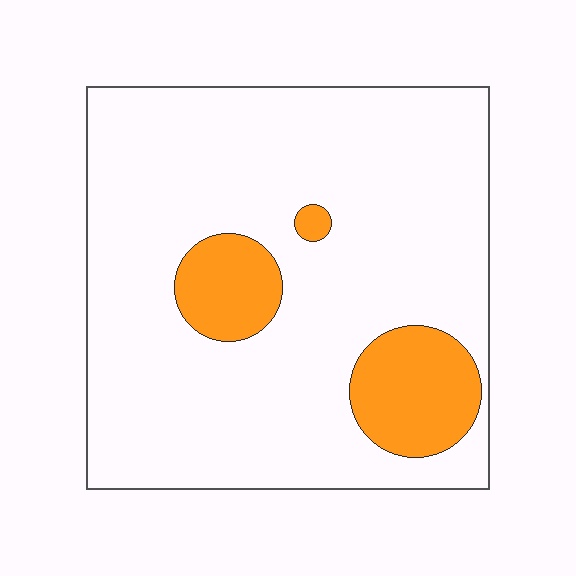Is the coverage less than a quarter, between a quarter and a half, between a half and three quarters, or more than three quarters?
Less than a quarter.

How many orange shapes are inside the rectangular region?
3.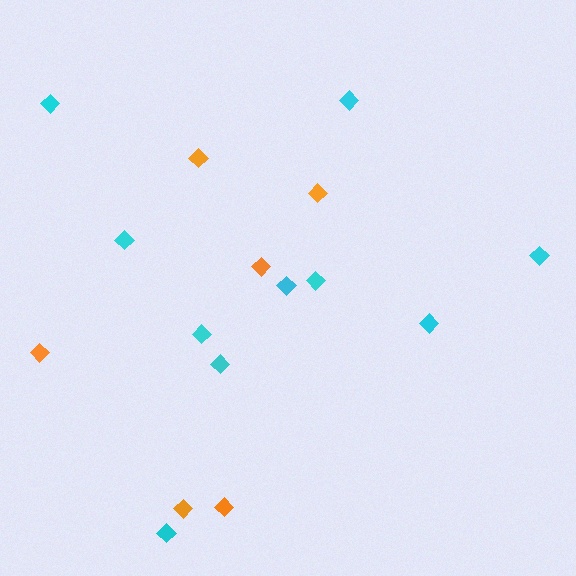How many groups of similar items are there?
There are 2 groups: one group of cyan diamonds (10) and one group of orange diamonds (6).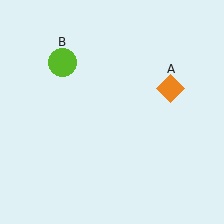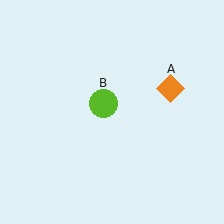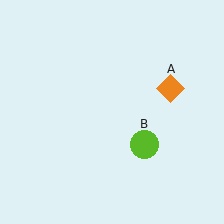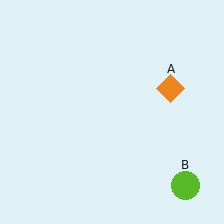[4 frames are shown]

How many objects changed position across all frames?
1 object changed position: lime circle (object B).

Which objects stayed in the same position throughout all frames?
Orange diamond (object A) remained stationary.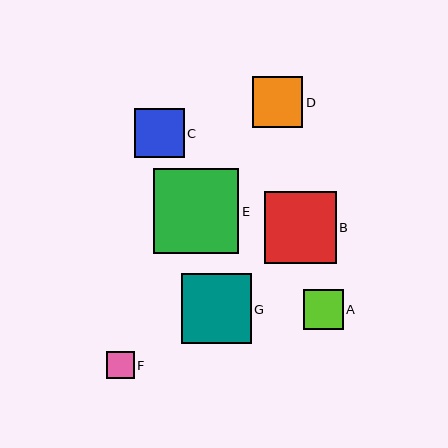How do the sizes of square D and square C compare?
Square D and square C are approximately the same size.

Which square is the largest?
Square E is the largest with a size of approximately 86 pixels.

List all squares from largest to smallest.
From largest to smallest: E, B, G, D, C, A, F.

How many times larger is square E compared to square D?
Square E is approximately 1.7 times the size of square D.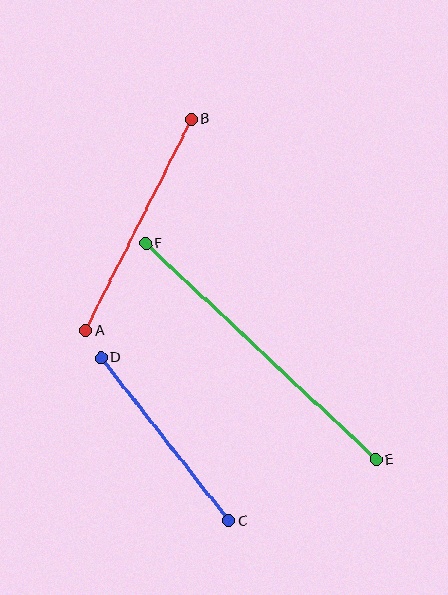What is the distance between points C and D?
The distance is approximately 207 pixels.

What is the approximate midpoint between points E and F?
The midpoint is at approximately (261, 352) pixels.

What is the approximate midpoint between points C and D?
The midpoint is at approximately (165, 439) pixels.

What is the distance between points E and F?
The distance is approximately 316 pixels.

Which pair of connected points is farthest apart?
Points E and F are farthest apart.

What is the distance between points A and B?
The distance is approximately 237 pixels.